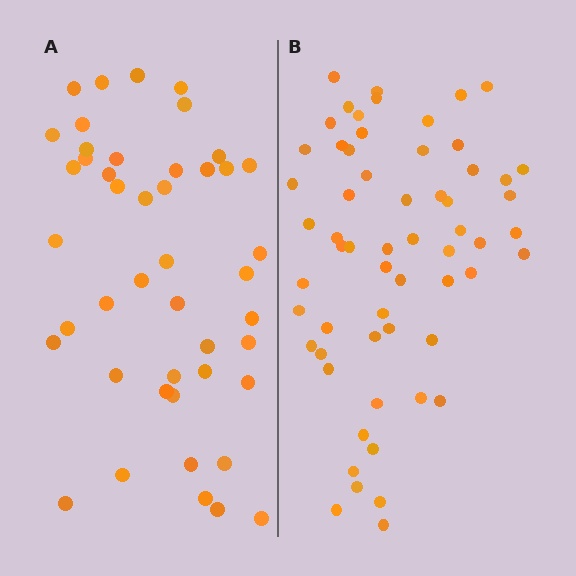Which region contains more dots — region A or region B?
Region B (the right region) has more dots.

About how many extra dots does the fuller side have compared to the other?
Region B has approximately 15 more dots than region A.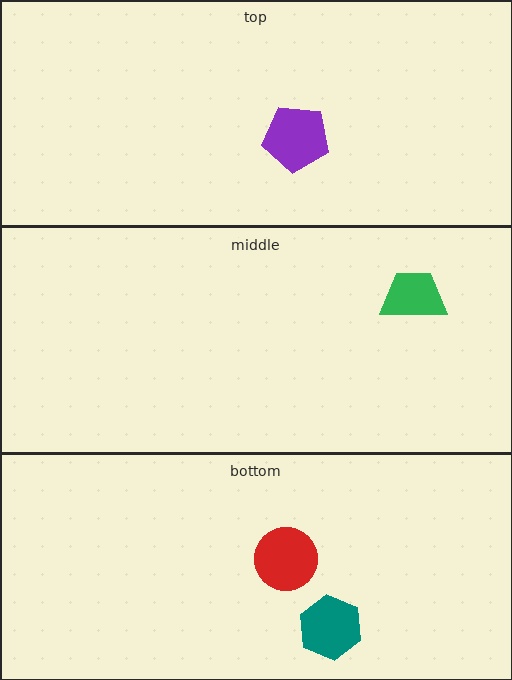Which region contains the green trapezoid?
The middle region.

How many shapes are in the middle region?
1.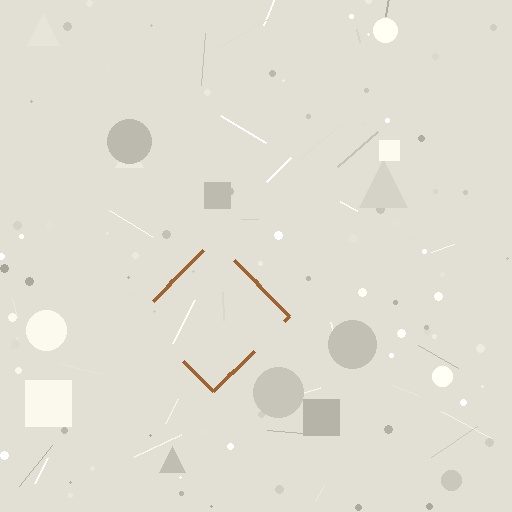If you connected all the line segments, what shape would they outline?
They would outline a diamond.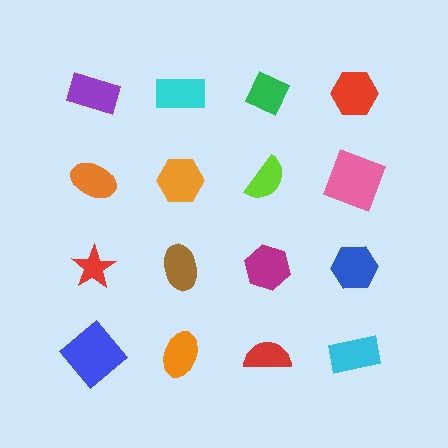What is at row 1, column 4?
A red hexagon.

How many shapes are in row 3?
4 shapes.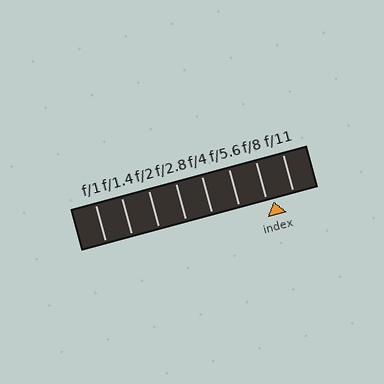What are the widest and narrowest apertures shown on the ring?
The widest aperture shown is f/1 and the narrowest is f/11.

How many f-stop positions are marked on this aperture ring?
There are 8 f-stop positions marked.